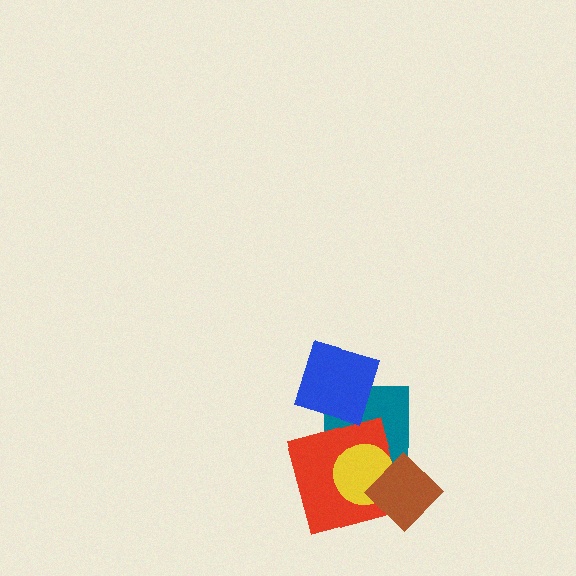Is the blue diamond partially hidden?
No, no other shape covers it.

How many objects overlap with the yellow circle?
3 objects overlap with the yellow circle.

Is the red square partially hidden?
Yes, it is partially covered by another shape.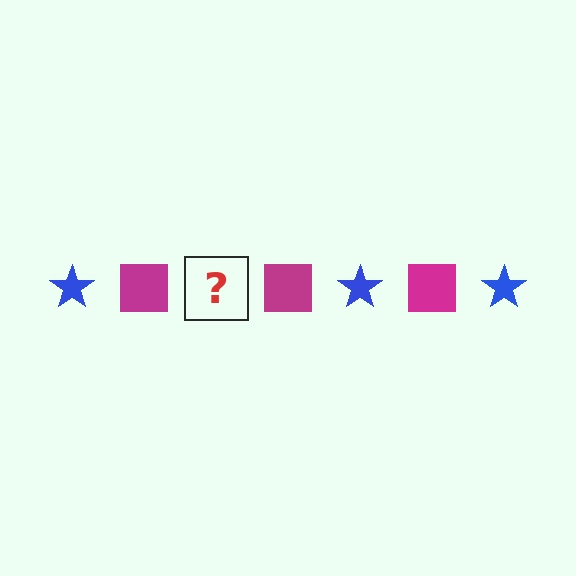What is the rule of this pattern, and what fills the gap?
The rule is that the pattern alternates between blue star and magenta square. The gap should be filled with a blue star.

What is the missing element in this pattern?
The missing element is a blue star.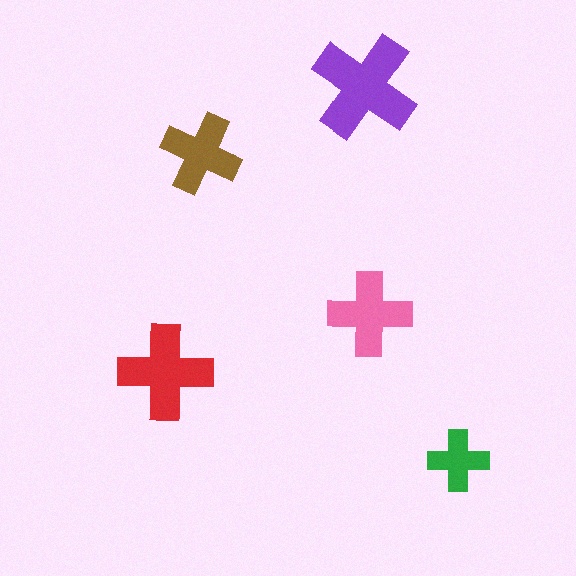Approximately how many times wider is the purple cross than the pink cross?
About 1.5 times wider.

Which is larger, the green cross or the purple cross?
The purple one.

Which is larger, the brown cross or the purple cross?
The purple one.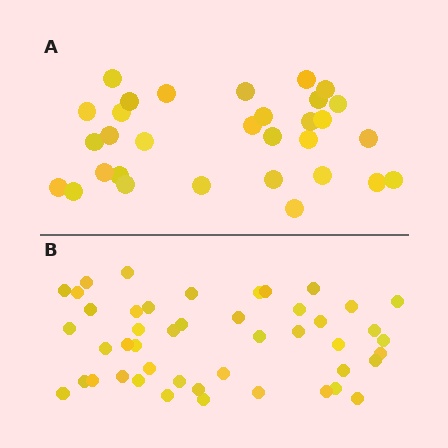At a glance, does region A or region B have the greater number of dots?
Region B (the bottom region) has more dots.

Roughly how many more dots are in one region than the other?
Region B has approximately 15 more dots than region A.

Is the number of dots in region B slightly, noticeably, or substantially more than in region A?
Region B has substantially more. The ratio is roughly 1.5 to 1.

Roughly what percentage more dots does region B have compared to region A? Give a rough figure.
About 50% more.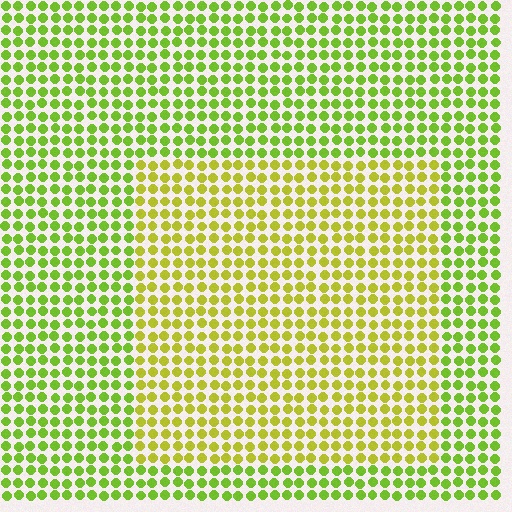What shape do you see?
I see a rectangle.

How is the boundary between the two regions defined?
The boundary is defined purely by a slight shift in hue (about 27 degrees). Spacing, size, and orientation are identical on both sides.